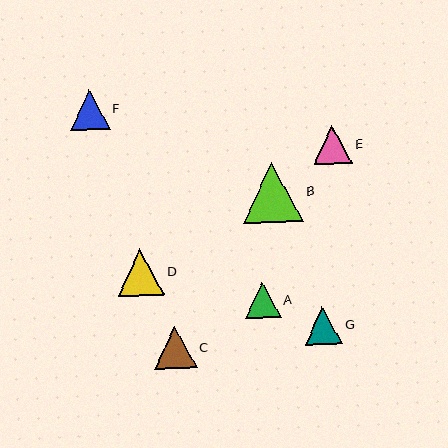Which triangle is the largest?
Triangle B is the largest with a size of approximately 60 pixels.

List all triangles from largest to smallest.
From largest to smallest: B, D, C, F, E, G, A.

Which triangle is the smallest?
Triangle A is the smallest with a size of approximately 36 pixels.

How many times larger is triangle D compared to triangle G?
Triangle D is approximately 1.2 times the size of triangle G.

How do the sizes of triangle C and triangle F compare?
Triangle C and triangle F are approximately the same size.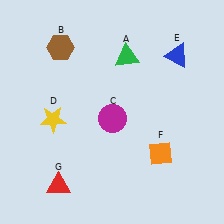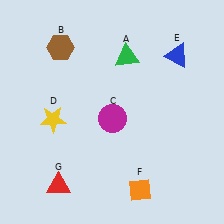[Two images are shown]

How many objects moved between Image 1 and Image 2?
1 object moved between the two images.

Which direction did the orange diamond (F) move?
The orange diamond (F) moved down.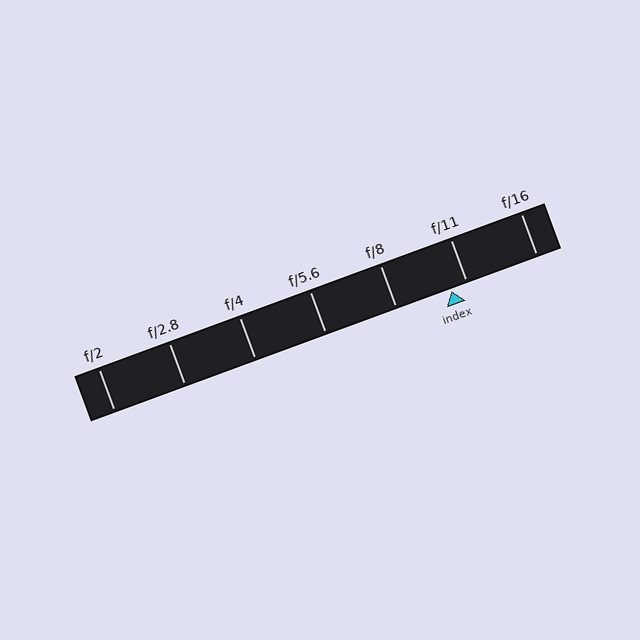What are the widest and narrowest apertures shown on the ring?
The widest aperture shown is f/2 and the narrowest is f/16.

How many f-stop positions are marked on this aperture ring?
There are 7 f-stop positions marked.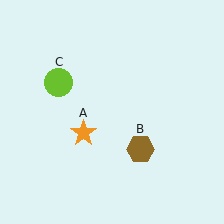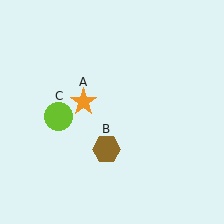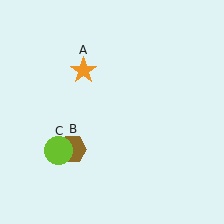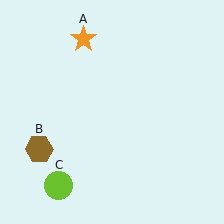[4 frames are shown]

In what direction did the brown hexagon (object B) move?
The brown hexagon (object B) moved left.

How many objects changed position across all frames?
3 objects changed position: orange star (object A), brown hexagon (object B), lime circle (object C).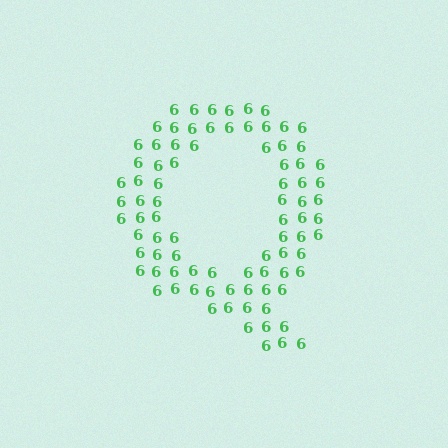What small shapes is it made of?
It is made of small digit 6's.